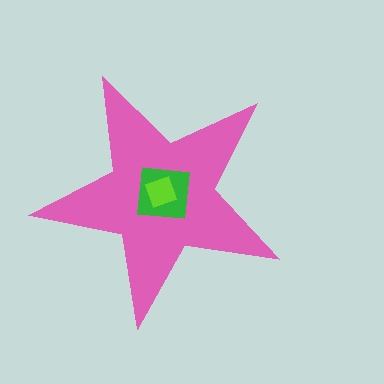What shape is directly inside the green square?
The lime diamond.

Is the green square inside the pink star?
Yes.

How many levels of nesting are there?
3.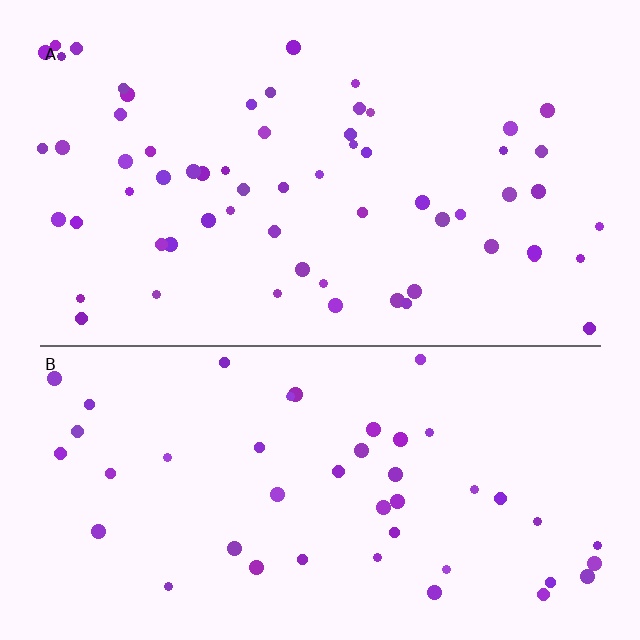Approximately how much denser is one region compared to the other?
Approximately 1.4× — region A over region B.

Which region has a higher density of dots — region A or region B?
A (the top).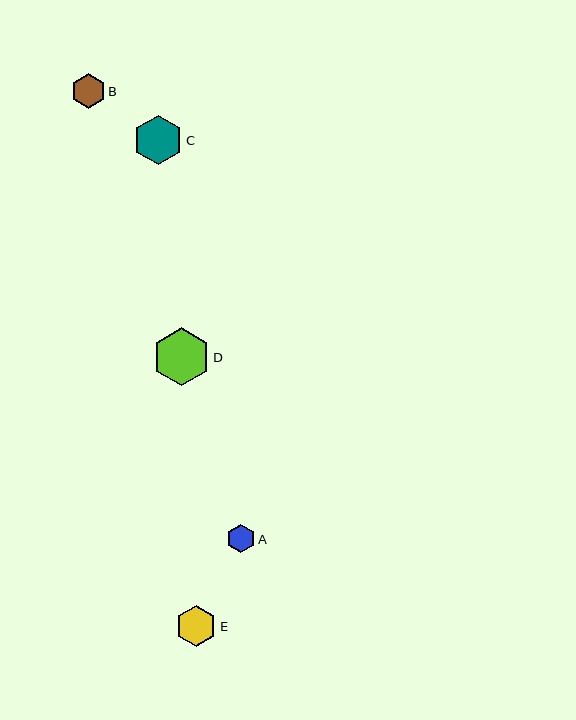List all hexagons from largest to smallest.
From largest to smallest: D, C, E, B, A.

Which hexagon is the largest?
Hexagon D is the largest with a size of approximately 58 pixels.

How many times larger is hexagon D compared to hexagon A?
Hexagon D is approximately 2.0 times the size of hexagon A.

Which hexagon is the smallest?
Hexagon A is the smallest with a size of approximately 28 pixels.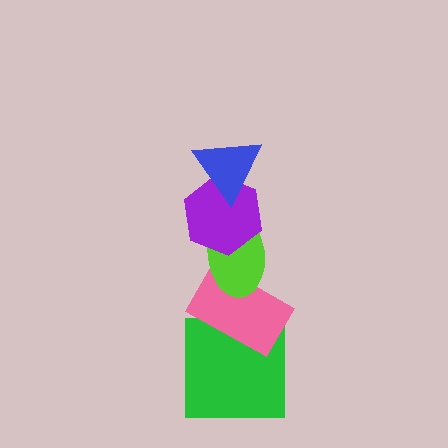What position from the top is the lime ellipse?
The lime ellipse is 3rd from the top.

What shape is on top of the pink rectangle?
The lime ellipse is on top of the pink rectangle.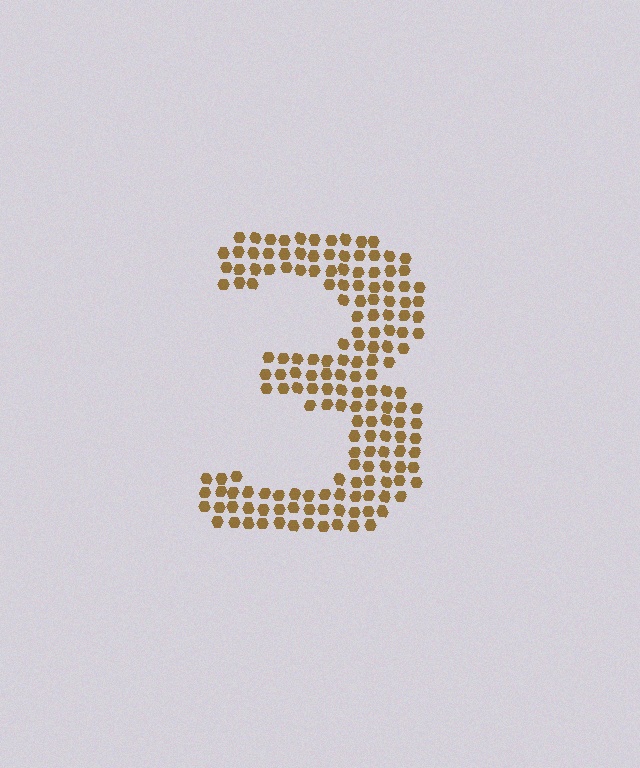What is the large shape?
The large shape is the digit 3.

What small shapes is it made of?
It is made of small hexagons.